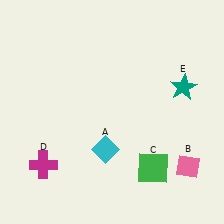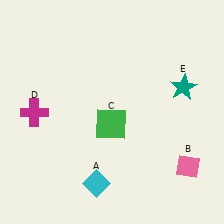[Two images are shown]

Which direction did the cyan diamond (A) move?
The cyan diamond (A) moved down.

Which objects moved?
The objects that moved are: the cyan diamond (A), the green square (C), the magenta cross (D).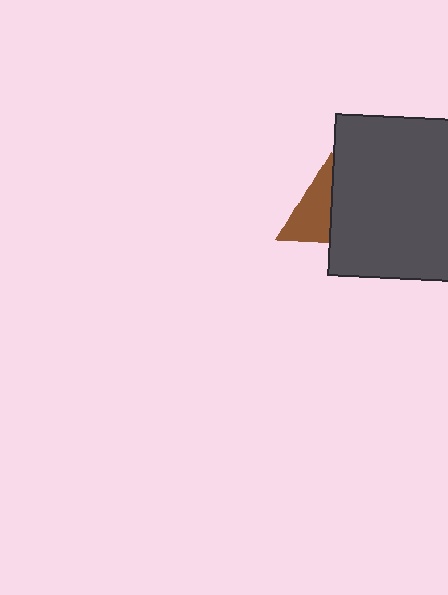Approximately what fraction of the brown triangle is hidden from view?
Roughly 48% of the brown triangle is hidden behind the dark gray square.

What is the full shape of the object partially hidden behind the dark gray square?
The partially hidden object is a brown triangle.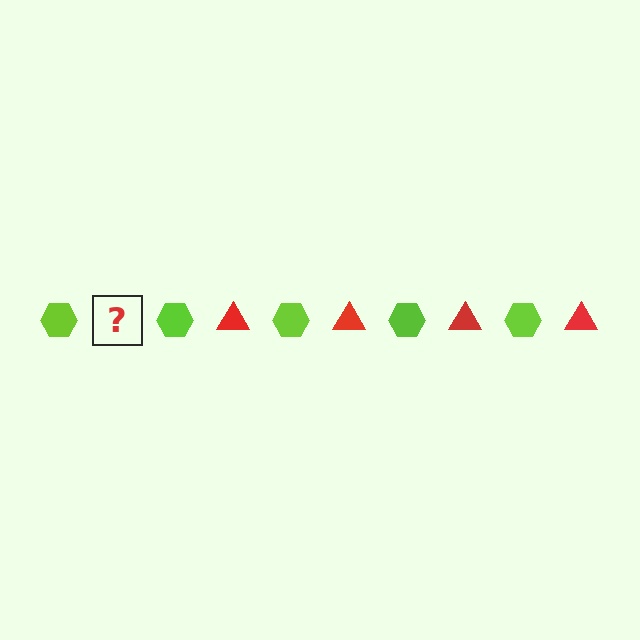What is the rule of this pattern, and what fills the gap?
The rule is that the pattern alternates between lime hexagon and red triangle. The gap should be filled with a red triangle.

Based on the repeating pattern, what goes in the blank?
The blank should be a red triangle.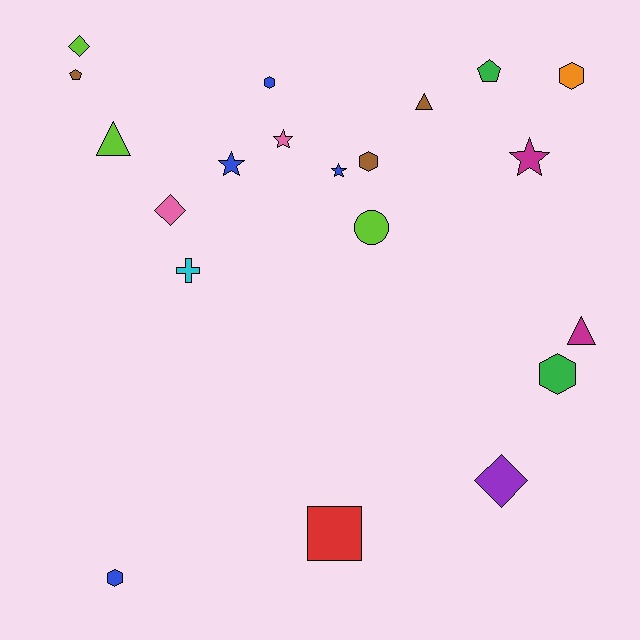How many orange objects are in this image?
There is 1 orange object.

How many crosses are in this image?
There is 1 cross.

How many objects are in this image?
There are 20 objects.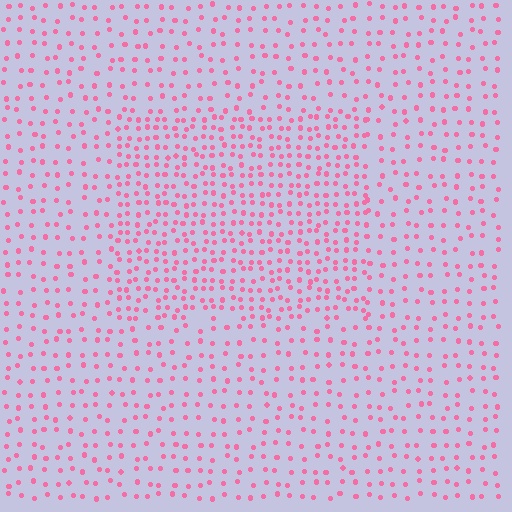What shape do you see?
I see a rectangle.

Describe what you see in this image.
The image contains small pink elements arranged at two different densities. A rectangle-shaped region is visible where the elements are more densely packed than the surrounding area.